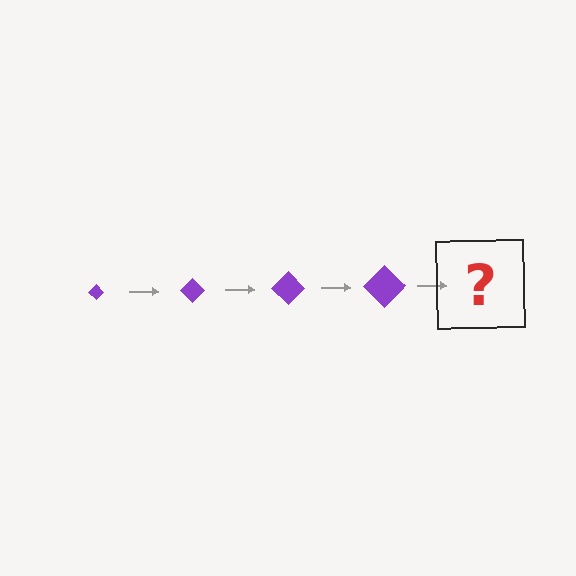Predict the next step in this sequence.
The next step is a purple diamond, larger than the previous one.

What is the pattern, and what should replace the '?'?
The pattern is that the diamond gets progressively larger each step. The '?' should be a purple diamond, larger than the previous one.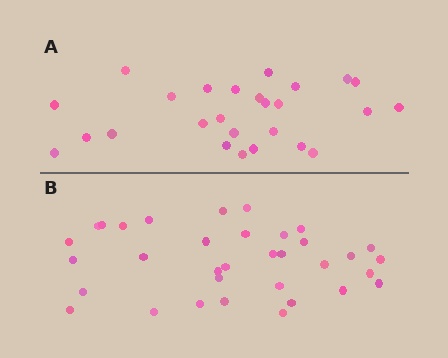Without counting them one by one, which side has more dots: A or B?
Region B (the bottom region) has more dots.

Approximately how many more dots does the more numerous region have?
Region B has roughly 8 or so more dots than region A.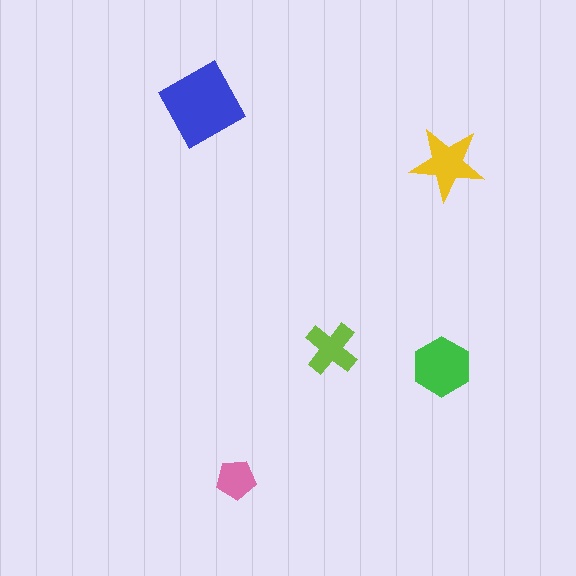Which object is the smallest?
The pink pentagon.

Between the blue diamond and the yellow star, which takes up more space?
The blue diamond.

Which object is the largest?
The blue diamond.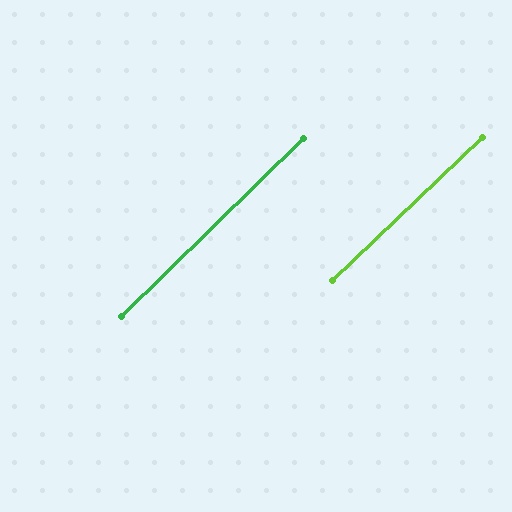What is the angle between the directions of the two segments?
Approximately 1 degree.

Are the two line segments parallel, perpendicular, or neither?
Parallel — their directions differ by only 0.5°.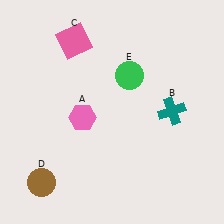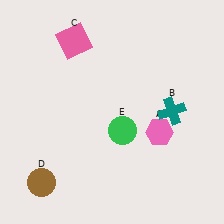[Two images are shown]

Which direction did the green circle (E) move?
The green circle (E) moved down.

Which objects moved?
The objects that moved are: the pink hexagon (A), the green circle (E).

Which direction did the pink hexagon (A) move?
The pink hexagon (A) moved right.